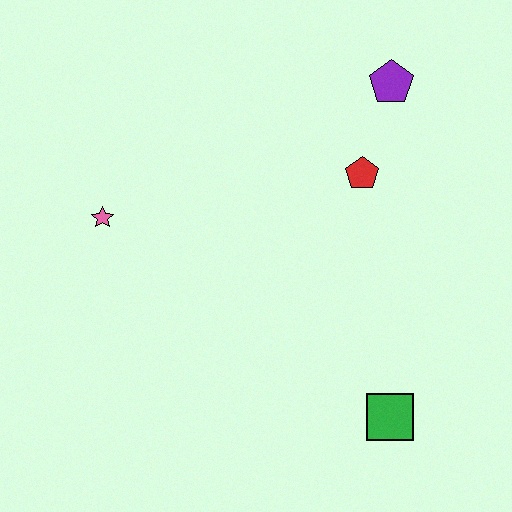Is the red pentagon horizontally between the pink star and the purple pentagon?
Yes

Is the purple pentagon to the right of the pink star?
Yes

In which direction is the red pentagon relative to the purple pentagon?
The red pentagon is below the purple pentagon.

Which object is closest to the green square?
The red pentagon is closest to the green square.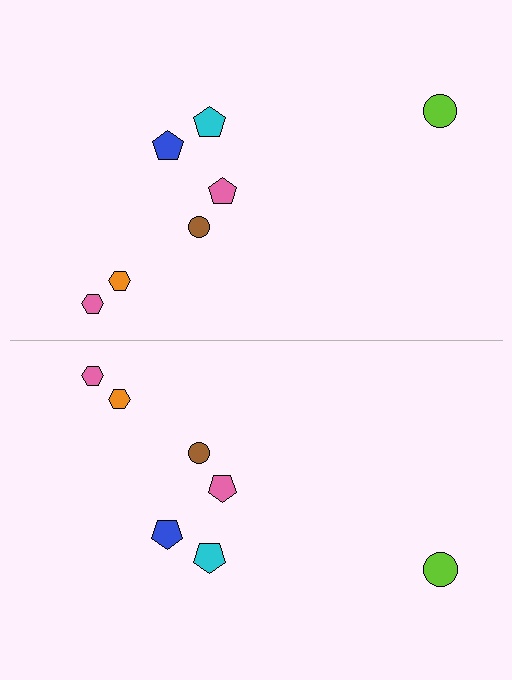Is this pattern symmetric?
Yes, this pattern has bilateral (reflection) symmetry.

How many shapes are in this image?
There are 14 shapes in this image.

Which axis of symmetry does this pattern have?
The pattern has a horizontal axis of symmetry running through the center of the image.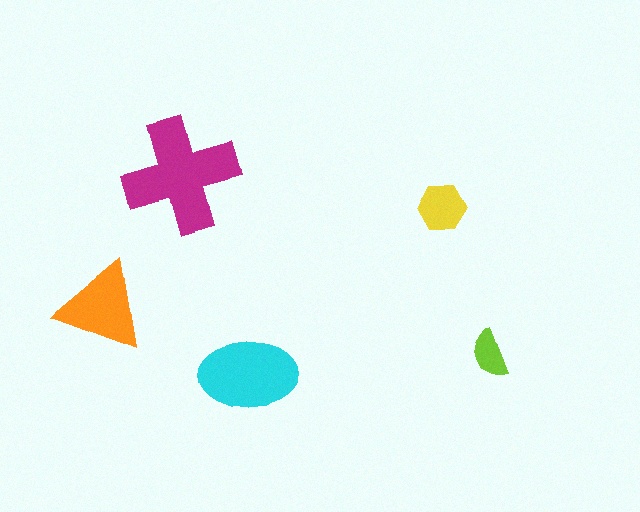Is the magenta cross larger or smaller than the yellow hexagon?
Larger.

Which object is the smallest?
The lime semicircle.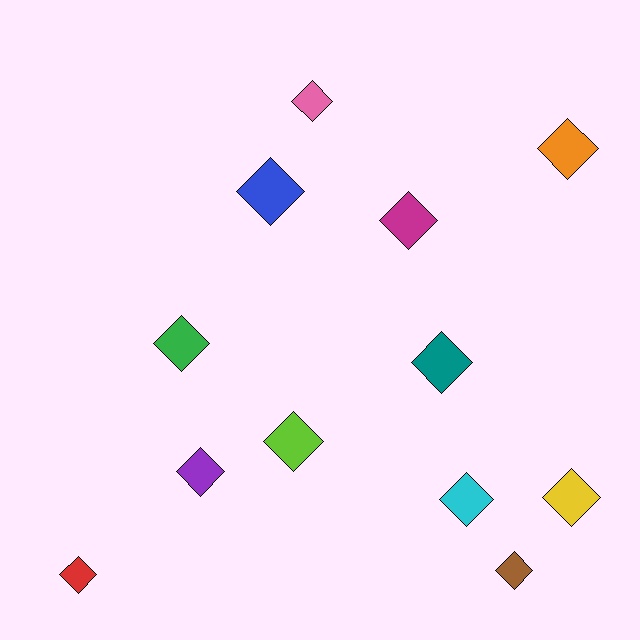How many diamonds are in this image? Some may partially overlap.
There are 12 diamonds.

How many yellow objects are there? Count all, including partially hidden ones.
There is 1 yellow object.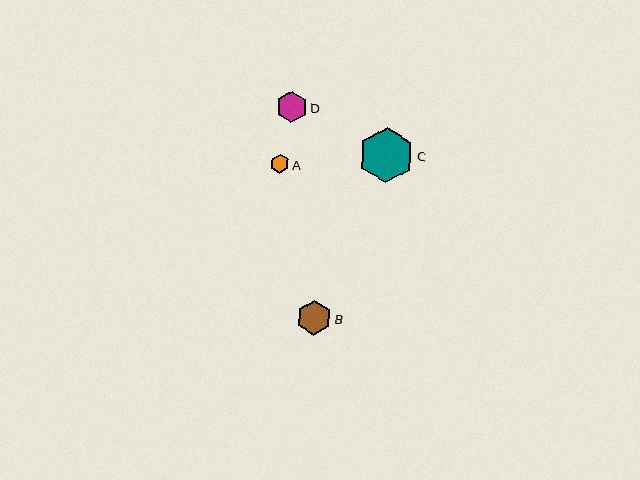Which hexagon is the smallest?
Hexagon A is the smallest with a size of approximately 19 pixels.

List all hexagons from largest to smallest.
From largest to smallest: C, B, D, A.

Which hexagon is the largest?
Hexagon C is the largest with a size of approximately 56 pixels.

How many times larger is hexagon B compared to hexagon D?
Hexagon B is approximately 1.1 times the size of hexagon D.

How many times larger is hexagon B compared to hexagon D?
Hexagon B is approximately 1.1 times the size of hexagon D.